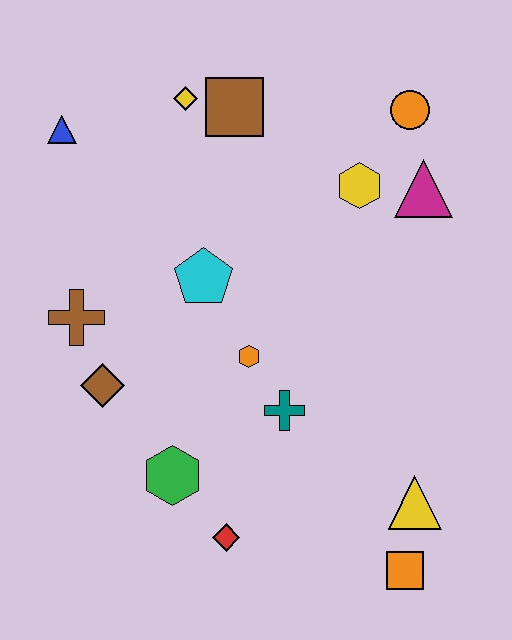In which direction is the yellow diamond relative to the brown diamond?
The yellow diamond is above the brown diamond.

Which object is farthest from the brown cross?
The orange square is farthest from the brown cross.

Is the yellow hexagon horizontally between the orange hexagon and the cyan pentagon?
No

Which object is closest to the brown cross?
The brown diamond is closest to the brown cross.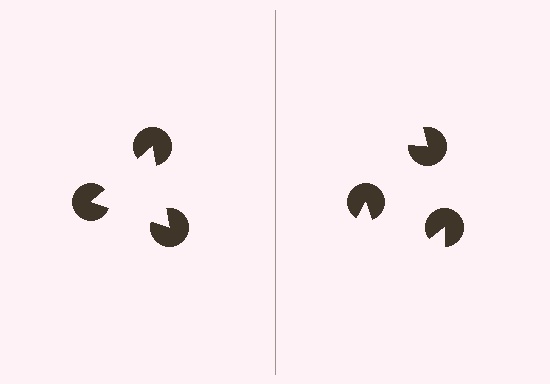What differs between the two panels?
The pac-man discs are positioned identically on both sides; only the wedge orientations differ. On the left they align to a triangle; on the right they are misaligned.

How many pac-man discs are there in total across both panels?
6 — 3 on each side.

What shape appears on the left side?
An illusory triangle.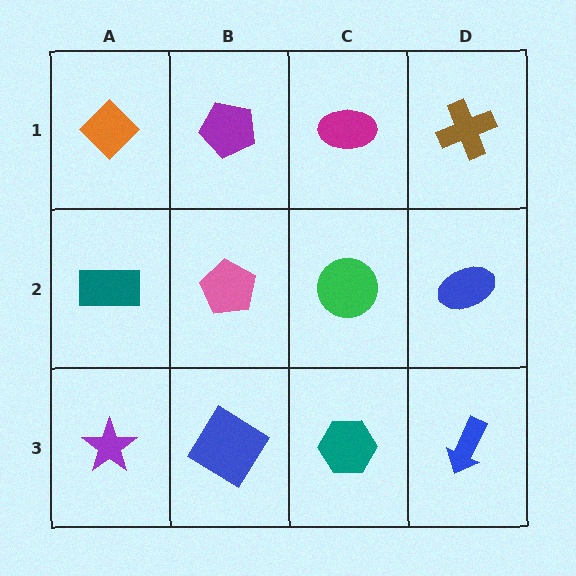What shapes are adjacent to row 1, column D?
A blue ellipse (row 2, column D), a magenta ellipse (row 1, column C).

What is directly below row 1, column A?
A teal rectangle.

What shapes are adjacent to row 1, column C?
A green circle (row 2, column C), a purple pentagon (row 1, column B), a brown cross (row 1, column D).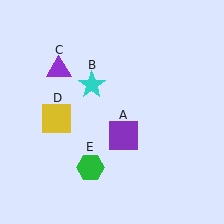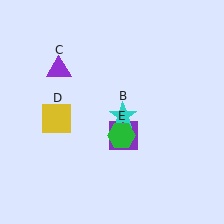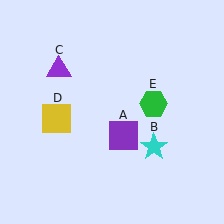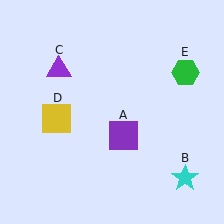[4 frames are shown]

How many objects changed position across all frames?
2 objects changed position: cyan star (object B), green hexagon (object E).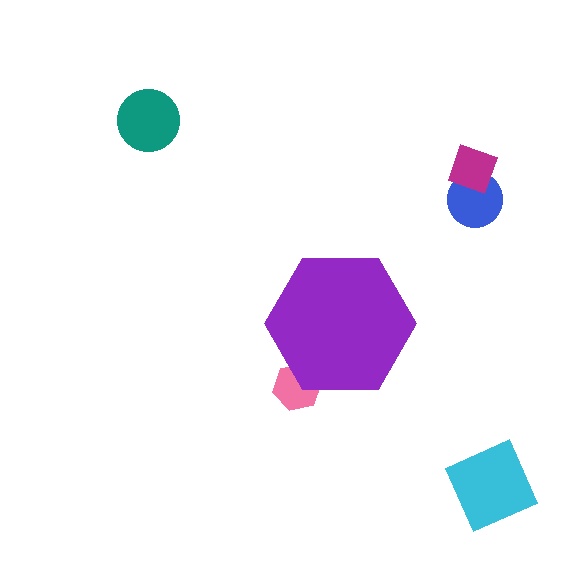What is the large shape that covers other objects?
A purple hexagon.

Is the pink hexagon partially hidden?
Yes, the pink hexagon is partially hidden behind the purple hexagon.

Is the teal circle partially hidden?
No, the teal circle is fully visible.